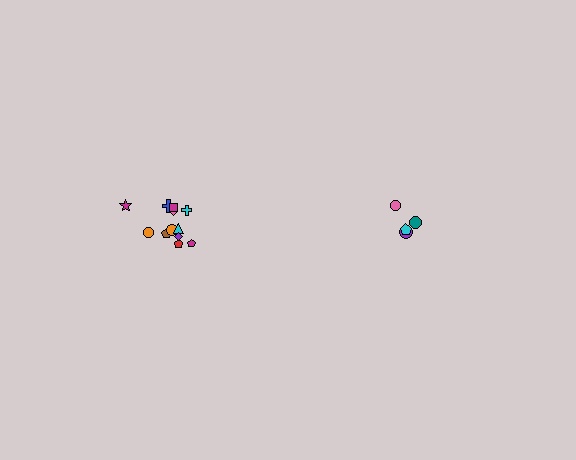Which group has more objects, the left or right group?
The left group.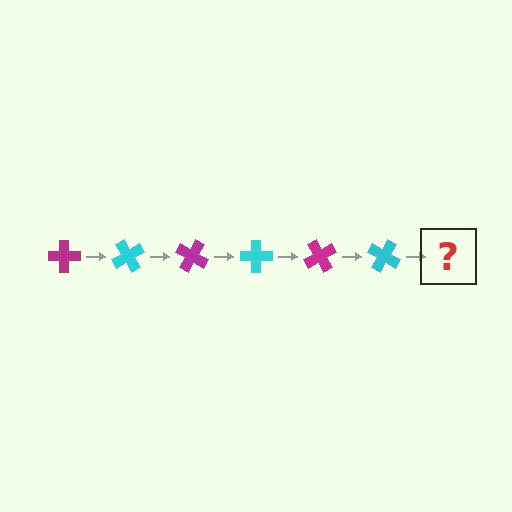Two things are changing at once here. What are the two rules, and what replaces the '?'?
The two rules are that it rotates 60 degrees each step and the color cycles through magenta and cyan. The '?' should be a magenta cross, rotated 360 degrees from the start.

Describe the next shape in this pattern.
It should be a magenta cross, rotated 360 degrees from the start.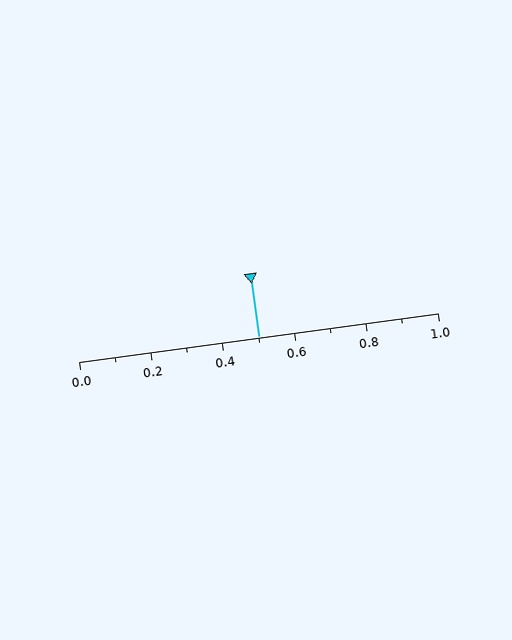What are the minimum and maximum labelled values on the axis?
The axis runs from 0.0 to 1.0.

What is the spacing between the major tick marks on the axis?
The major ticks are spaced 0.2 apart.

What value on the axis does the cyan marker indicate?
The marker indicates approximately 0.5.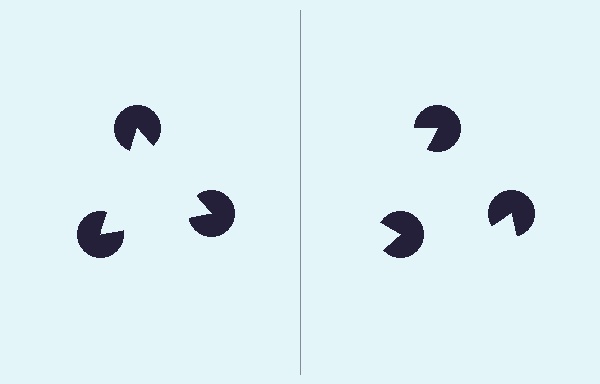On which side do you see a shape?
An illusory triangle appears on the left side. On the right side the wedge cuts are rotated, so no coherent shape forms.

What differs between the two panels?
The pac-man discs are positioned identically on both sides; only the wedge orientations differ. On the left they align to a triangle; on the right they are misaligned.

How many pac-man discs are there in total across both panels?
6 — 3 on each side.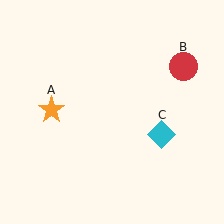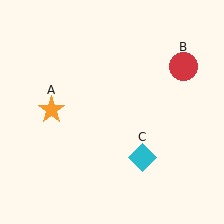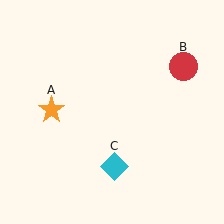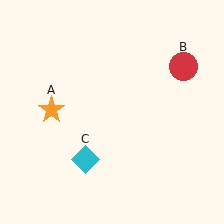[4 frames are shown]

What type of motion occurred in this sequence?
The cyan diamond (object C) rotated clockwise around the center of the scene.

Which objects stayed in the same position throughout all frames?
Orange star (object A) and red circle (object B) remained stationary.